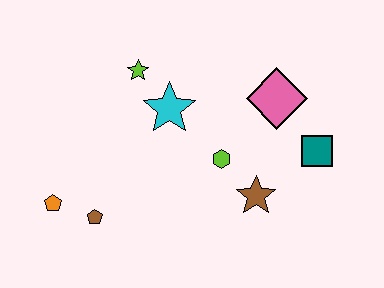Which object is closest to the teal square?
The pink diamond is closest to the teal square.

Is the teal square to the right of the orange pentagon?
Yes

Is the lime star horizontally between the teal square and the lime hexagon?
No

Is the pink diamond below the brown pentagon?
No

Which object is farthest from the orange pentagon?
The teal square is farthest from the orange pentagon.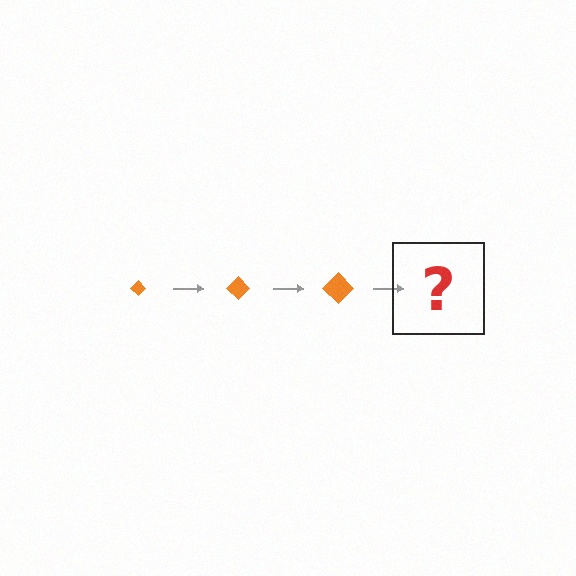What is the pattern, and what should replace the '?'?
The pattern is that the diamond gets progressively larger each step. The '?' should be an orange diamond, larger than the previous one.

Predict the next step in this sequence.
The next step is an orange diamond, larger than the previous one.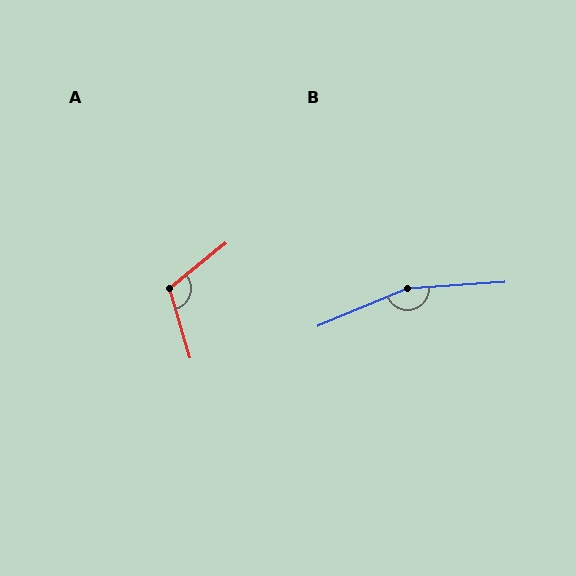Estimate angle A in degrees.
Approximately 112 degrees.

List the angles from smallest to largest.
A (112°), B (161°).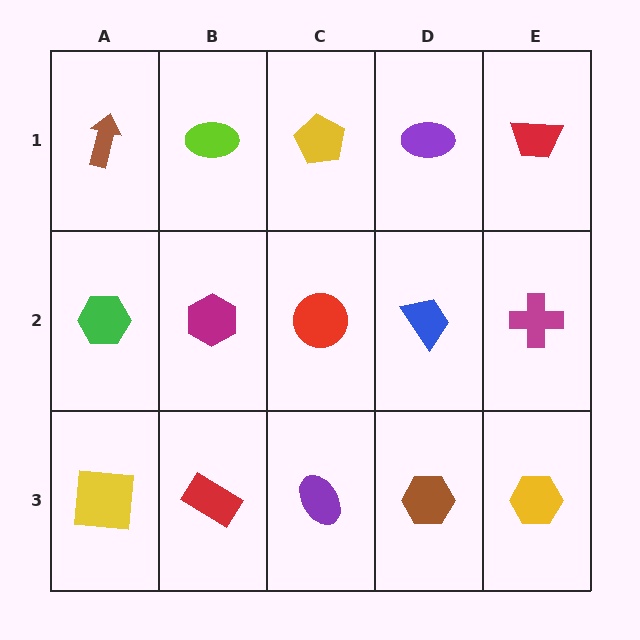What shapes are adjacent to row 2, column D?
A purple ellipse (row 1, column D), a brown hexagon (row 3, column D), a red circle (row 2, column C), a magenta cross (row 2, column E).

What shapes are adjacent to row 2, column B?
A lime ellipse (row 1, column B), a red rectangle (row 3, column B), a green hexagon (row 2, column A), a red circle (row 2, column C).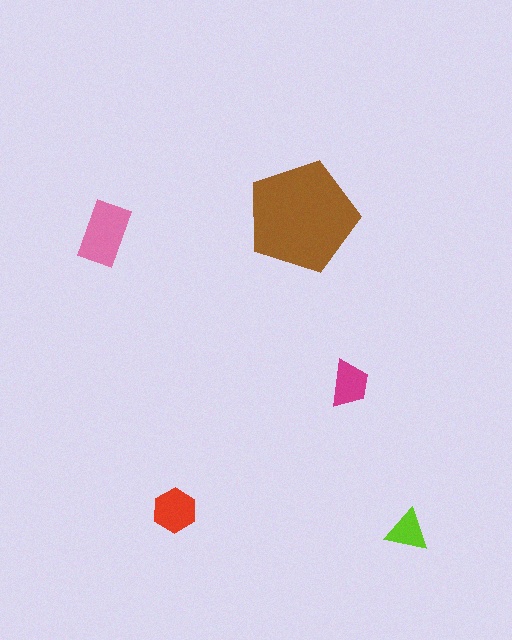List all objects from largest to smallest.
The brown pentagon, the pink rectangle, the red hexagon, the magenta trapezoid, the lime triangle.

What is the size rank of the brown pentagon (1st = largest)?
1st.